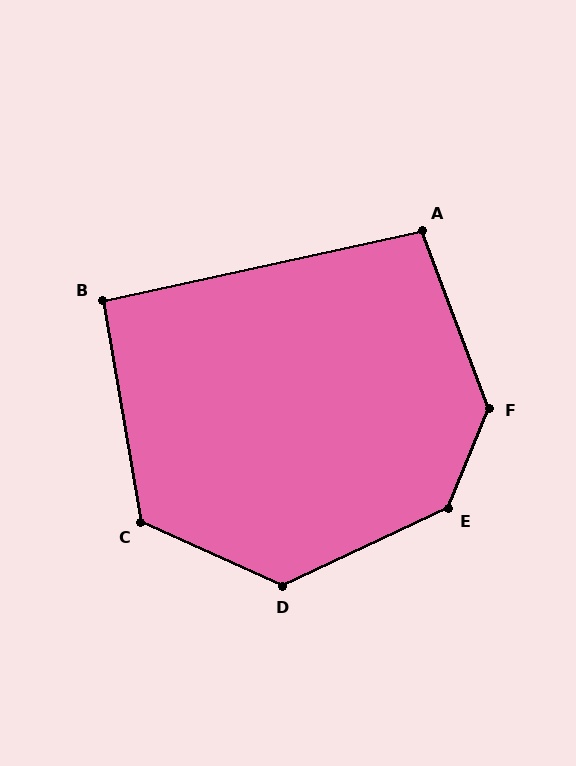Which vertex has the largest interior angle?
E, at approximately 138 degrees.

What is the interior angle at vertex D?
Approximately 131 degrees (obtuse).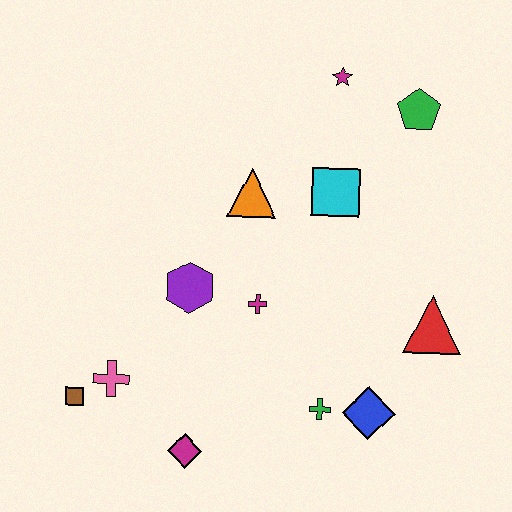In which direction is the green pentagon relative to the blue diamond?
The green pentagon is above the blue diamond.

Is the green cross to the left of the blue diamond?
Yes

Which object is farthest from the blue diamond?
The magenta star is farthest from the blue diamond.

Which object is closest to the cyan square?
The orange triangle is closest to the cyan square.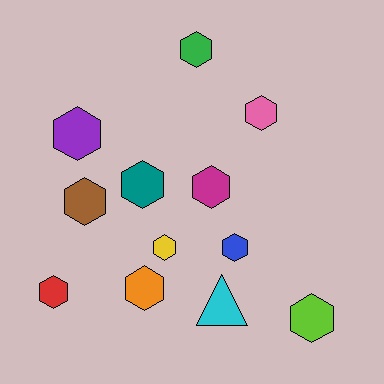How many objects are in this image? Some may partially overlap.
There are 12 objects.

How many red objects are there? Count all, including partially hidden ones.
There is 1 red object.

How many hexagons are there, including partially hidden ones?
There are 11 hexagons.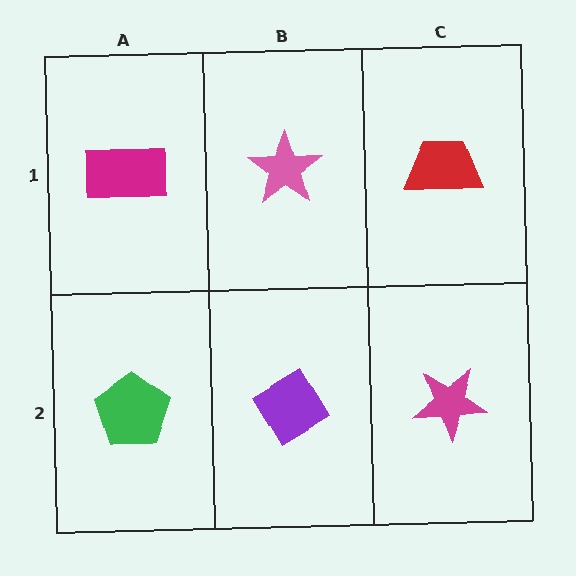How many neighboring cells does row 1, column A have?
2.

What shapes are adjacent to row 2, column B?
A pink star (row 1, column B), a green pentagon (row 2, column A), a magenta star (row 2, column C).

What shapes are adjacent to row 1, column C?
A magenta star (row 2, column C), a pink star (row 1, column B).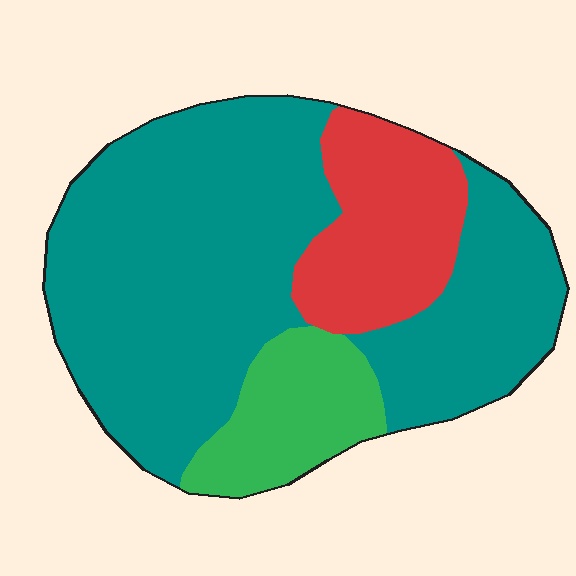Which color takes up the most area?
Teal, at roughly 70%.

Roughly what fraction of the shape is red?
Red covers 18% of the shape.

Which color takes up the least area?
Green, at roughly 15%.